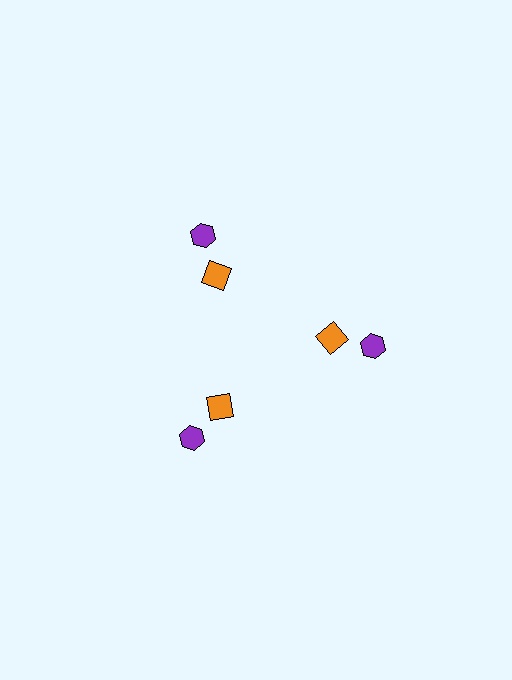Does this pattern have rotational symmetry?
Yes, this pattern has 3-fold rotational symmetry. It looks the same after rotating 120 degrees around the center.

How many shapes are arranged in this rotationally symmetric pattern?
There are 6 shapes, arranged in 3 groups of 2.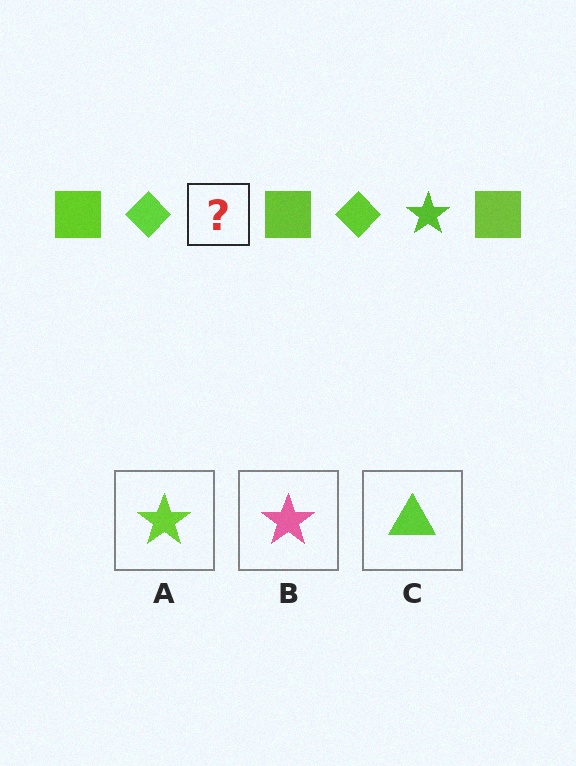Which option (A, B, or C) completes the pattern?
A.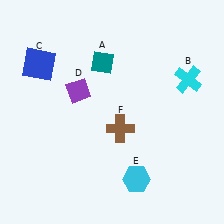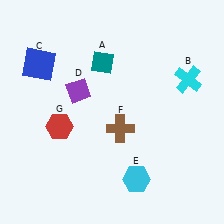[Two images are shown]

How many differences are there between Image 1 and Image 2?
There is 1 difference between the two images.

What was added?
A red hexagon (G) was added in Image 2.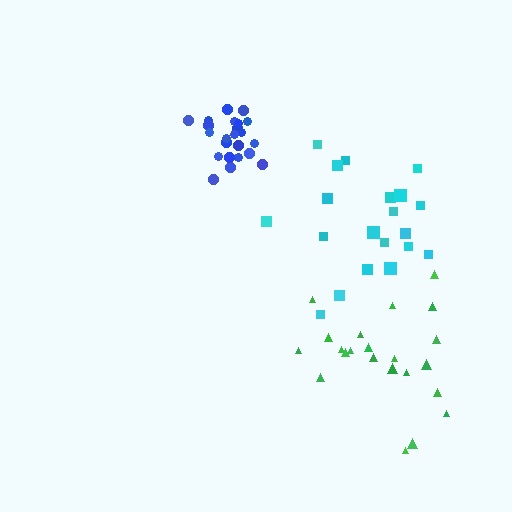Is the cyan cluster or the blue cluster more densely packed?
Blue.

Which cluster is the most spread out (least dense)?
Cyan.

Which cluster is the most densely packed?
Blue.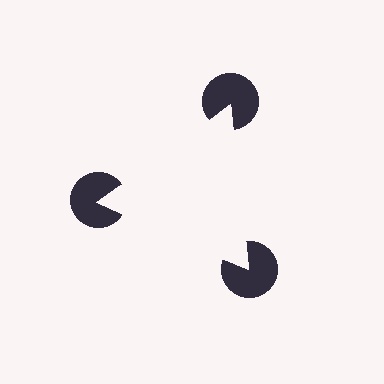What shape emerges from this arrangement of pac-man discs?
An illusory triangle — its edges are inferred from the aligned wedge cuts in the pac-man discs, not physically drawn.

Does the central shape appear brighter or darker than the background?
It typically appears slightly brighter than the background, even though no actual brightness change is drawn.